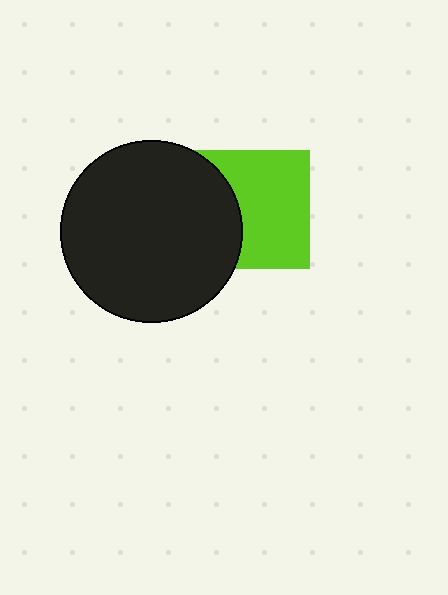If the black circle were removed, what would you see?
You would see the complete lime square.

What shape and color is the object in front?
The object in front is a black circle.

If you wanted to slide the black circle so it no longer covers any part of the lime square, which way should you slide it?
Slide it left — that is the most direct way to separate the two shapes.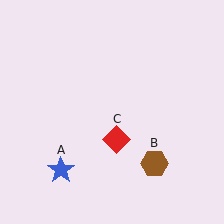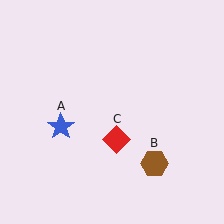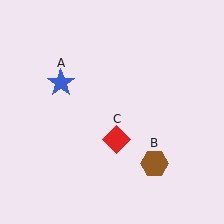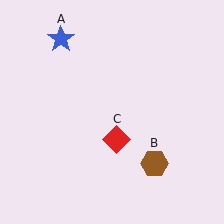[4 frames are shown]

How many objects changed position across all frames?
1 object changed position: blue star (object A).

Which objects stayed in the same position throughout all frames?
Brown hexagon (object B) and red diamond (object C) remained stationary.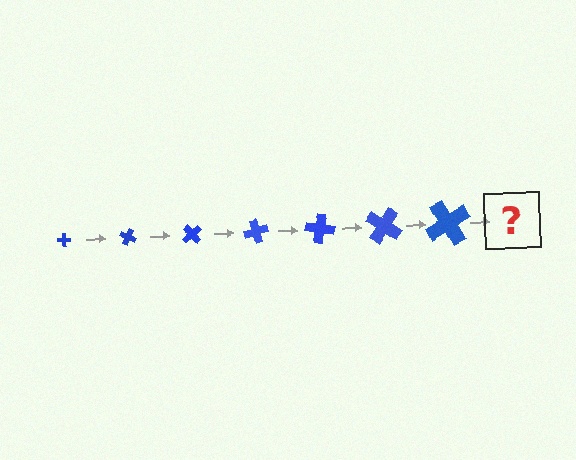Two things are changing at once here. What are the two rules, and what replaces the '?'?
The two rules are that the cross grows larger each step and it rotates 25 degrees each step. The '?' should be a cross, larger than the previous one and rotated 175 degrees from the start.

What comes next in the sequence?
The next element should be a cross, larger than the previous one and rotated 175 degrees from the start.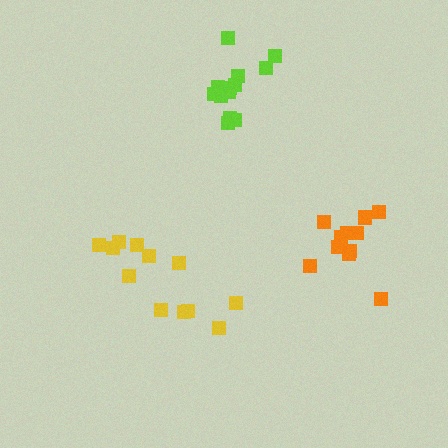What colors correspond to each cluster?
The clusters are colored: orange, yellow, lime.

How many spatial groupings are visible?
There are 3 spatial groupings.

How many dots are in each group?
Group 1: 11 dots, Group 2: 12 dots, Group 3: 13 dots (36 total).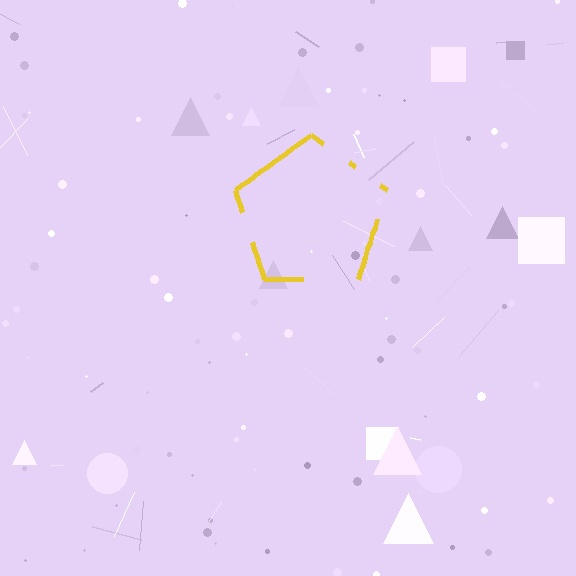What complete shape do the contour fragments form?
The contour fragments form a pentagon.